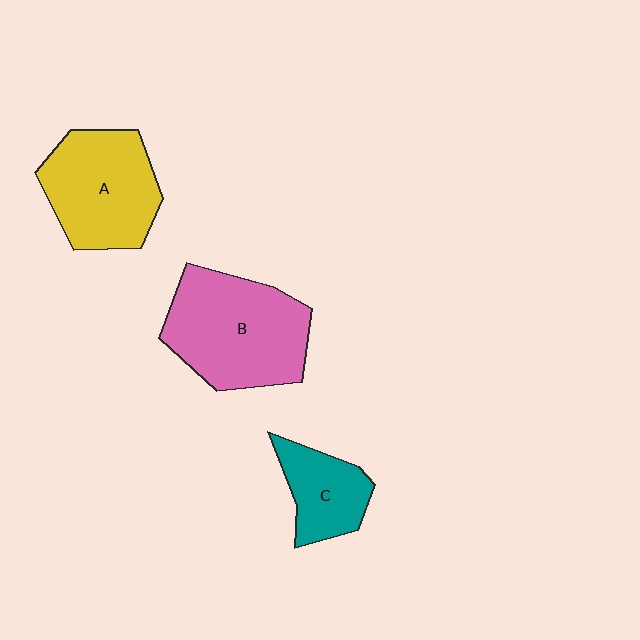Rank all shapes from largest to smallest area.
From largest to smallest: B (pink), A (yellow), C (teal).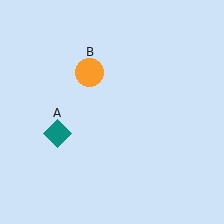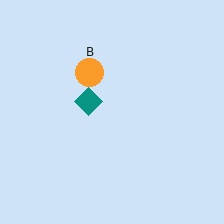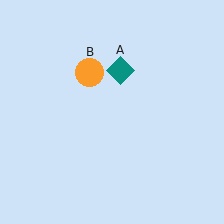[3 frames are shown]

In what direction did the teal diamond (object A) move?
The teal diamond (object A) moved up and to the right.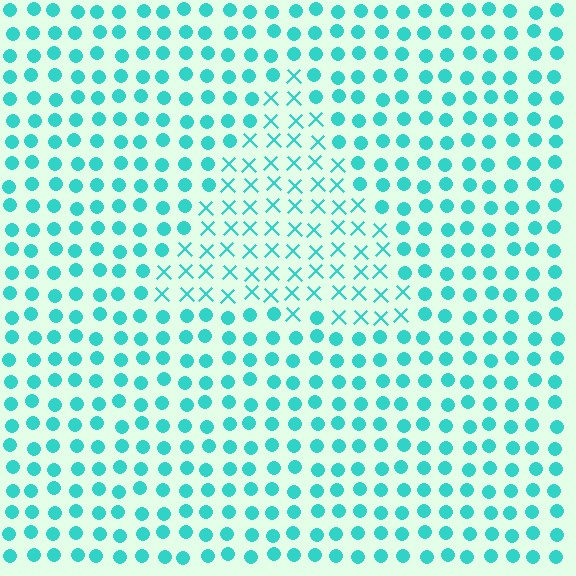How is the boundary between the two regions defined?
The boundary is defined by a change in element shape: X marks inside vs. circles outside. All elements share the same color and spacing.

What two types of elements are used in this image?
The image uses X marks inside the triangle region and circles outside it.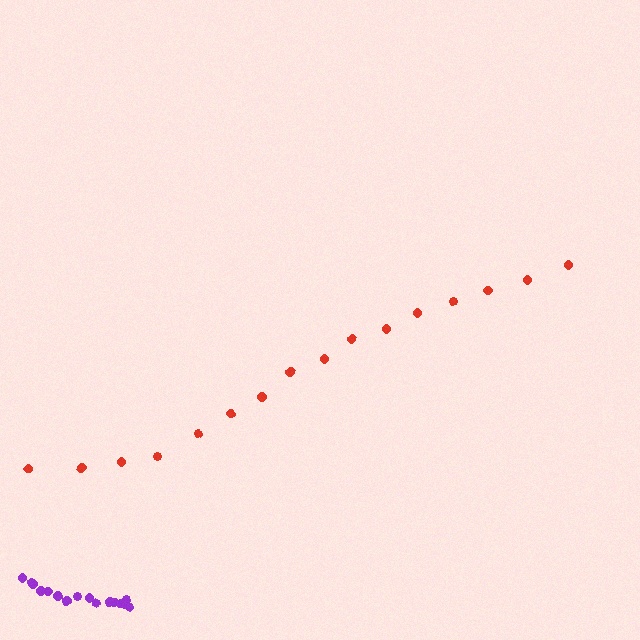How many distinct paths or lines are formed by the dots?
There are 2 distinct paths.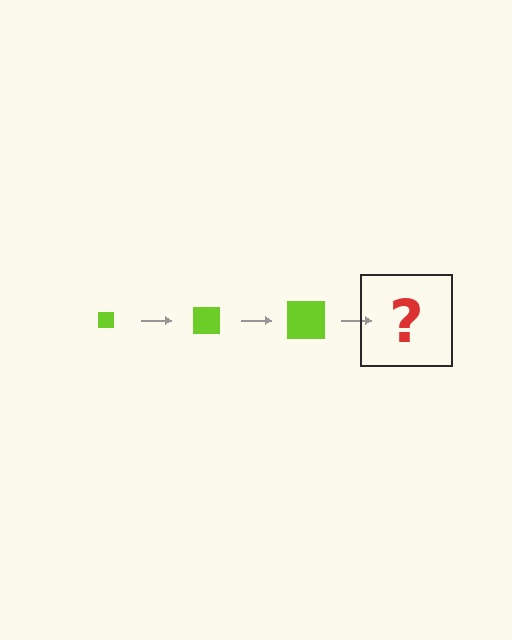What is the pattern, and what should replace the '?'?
The pattern is that the square gets progressively larger each step. The '?' should be a lime square, larger than the previous one.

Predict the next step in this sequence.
The next step is a lime square, larger than the previous one.